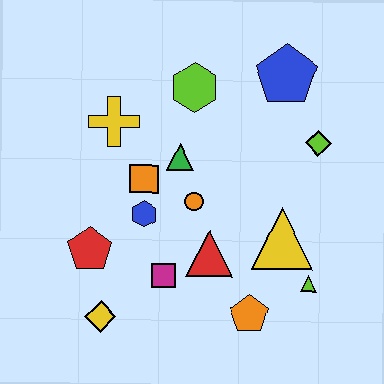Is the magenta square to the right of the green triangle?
No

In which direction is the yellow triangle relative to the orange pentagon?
The yellow triangle is above the orange pentagon.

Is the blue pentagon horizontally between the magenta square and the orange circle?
No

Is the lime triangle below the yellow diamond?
No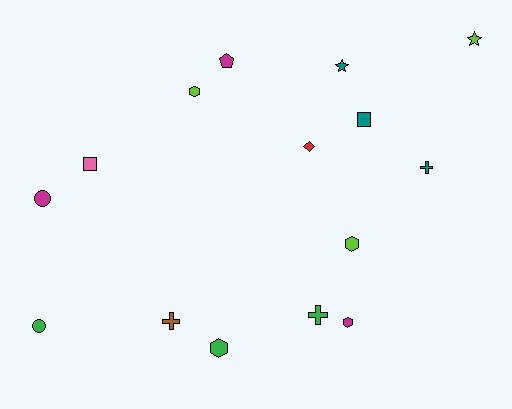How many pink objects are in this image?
There is 1 pink object.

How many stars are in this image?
There are 2 stars.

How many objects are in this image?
There are 15 objects.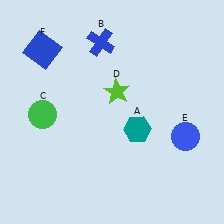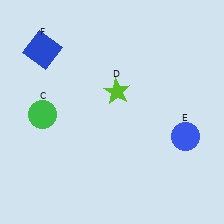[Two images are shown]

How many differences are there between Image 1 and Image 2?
There are 2 differences between the two images.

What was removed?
The blue cross (B), the teal hexagon (A) were removed in Image 2.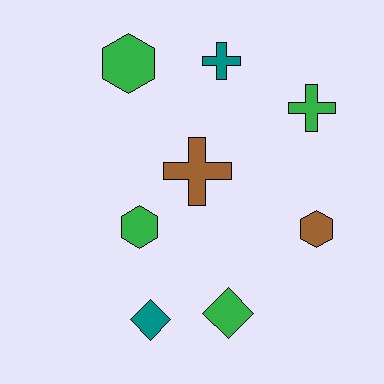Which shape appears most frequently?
Cross, with 3 objects.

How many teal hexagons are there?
There are no teal hexagons.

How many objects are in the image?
There are 8 objects.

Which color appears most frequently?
Green, with 4 objects.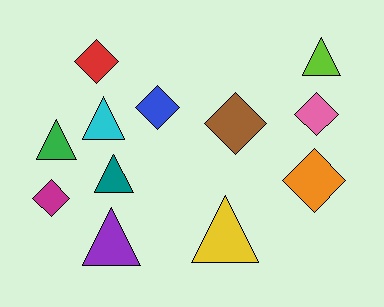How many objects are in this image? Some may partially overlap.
There are 12 objects.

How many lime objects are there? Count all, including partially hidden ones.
There is 1 lime object.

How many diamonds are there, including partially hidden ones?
There are 6 diamonds.